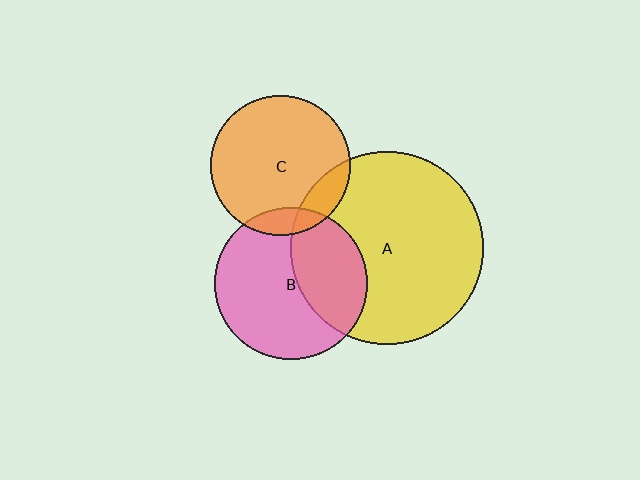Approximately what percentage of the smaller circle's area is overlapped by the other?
Approximately 15%.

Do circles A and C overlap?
Yes.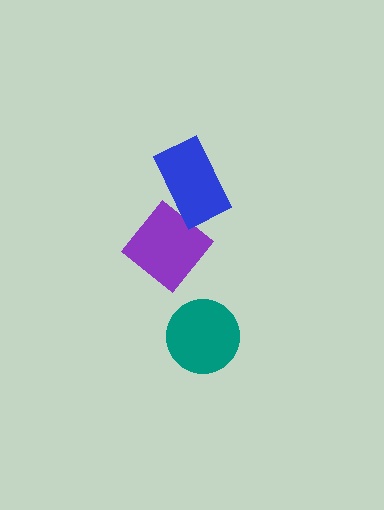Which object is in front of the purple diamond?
The blue rectangle is in front of the purple diamond.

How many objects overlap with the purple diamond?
1 object overlaps with the purple diamond.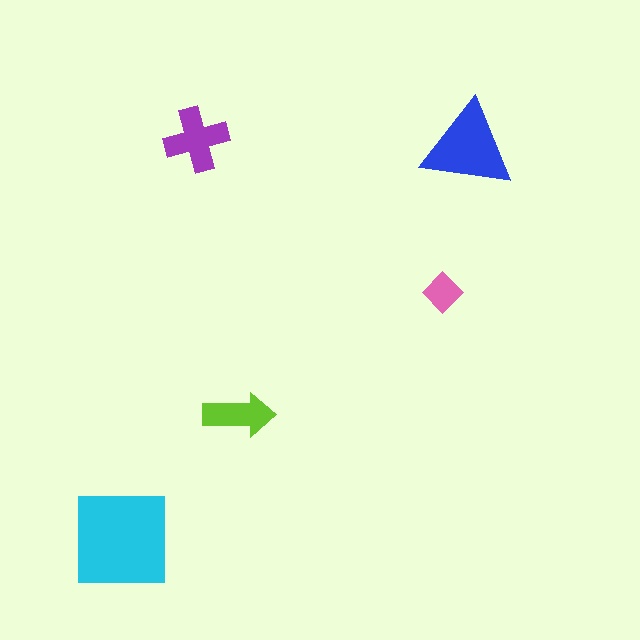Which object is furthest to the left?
The cyan square is leftmost.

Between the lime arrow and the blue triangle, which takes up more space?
The blue triangle.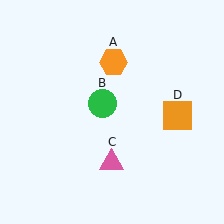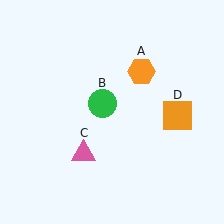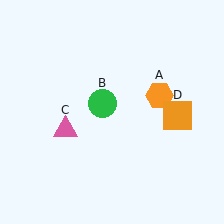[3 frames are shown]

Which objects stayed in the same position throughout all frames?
Green circle (object B) and orange square (object D) remained stationary.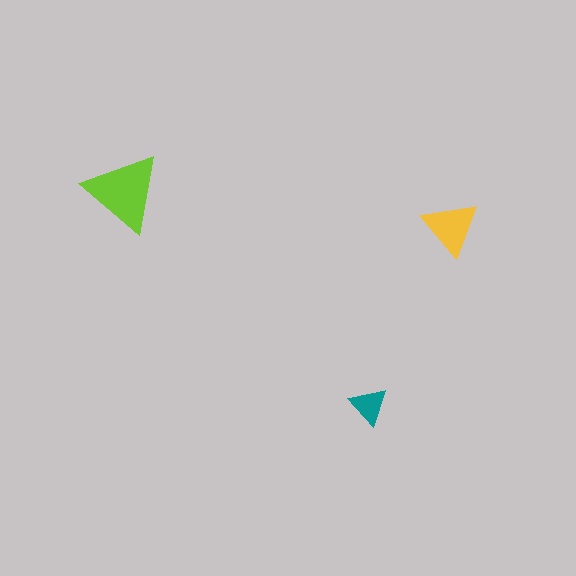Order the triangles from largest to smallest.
the lime one, the yellow one, the teal one.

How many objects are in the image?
There are 3 objects in the image.